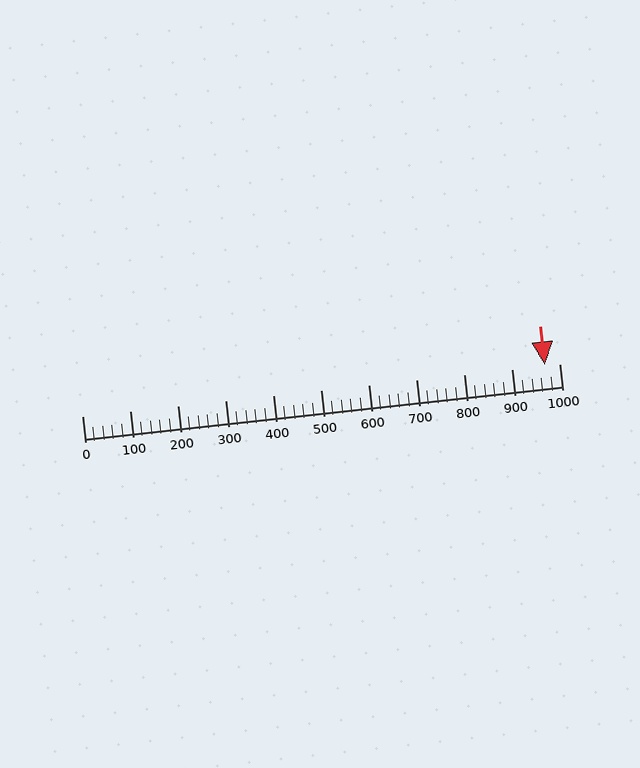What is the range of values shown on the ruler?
The ruler shows values from 0 to 1000.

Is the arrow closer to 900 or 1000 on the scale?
The arrow is closer to 1000.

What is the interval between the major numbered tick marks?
The major tick marks are spaced 100 units apart.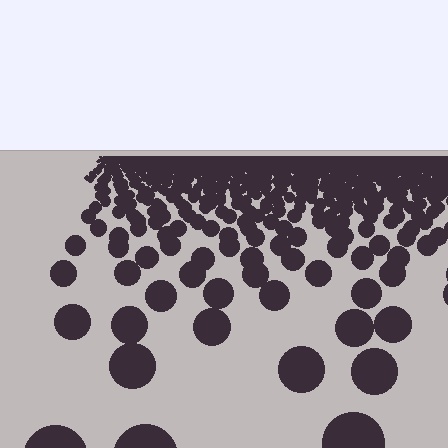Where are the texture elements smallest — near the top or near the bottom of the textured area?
Near the top.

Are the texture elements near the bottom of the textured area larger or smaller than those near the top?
Larger. Near the bottom, elements are closer to the viewer and appear at a bigger on-screen size.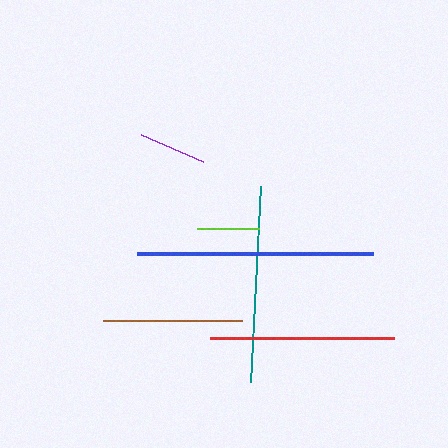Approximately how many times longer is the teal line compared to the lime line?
The teal line is approximately 3.2 times the length of the lime line.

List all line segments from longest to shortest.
From longest to shortest: blue, teal, red, brown, purple, lime.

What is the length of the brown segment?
The brown segment is approximately 138 pixels long.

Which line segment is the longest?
The blue line is the longest at approximately 236 pixels.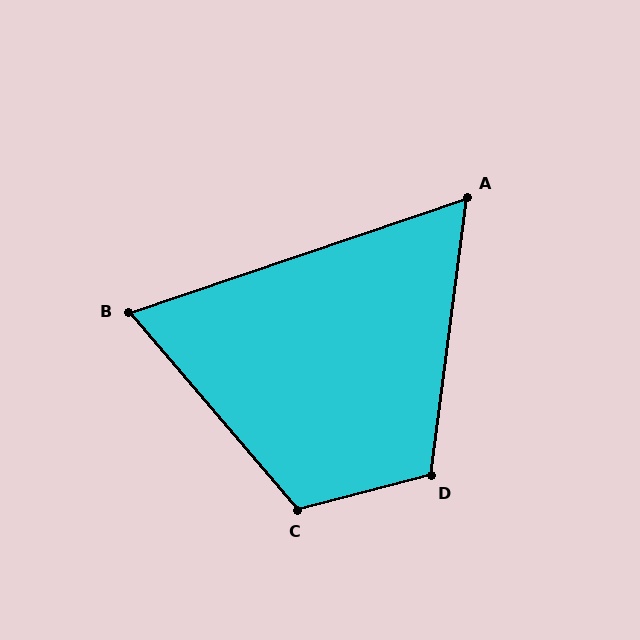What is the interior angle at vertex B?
Approximately 68 degrees (acute).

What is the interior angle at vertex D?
Approximately 112 degrees (obtuse).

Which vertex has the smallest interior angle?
A, at approximately 64 degrees.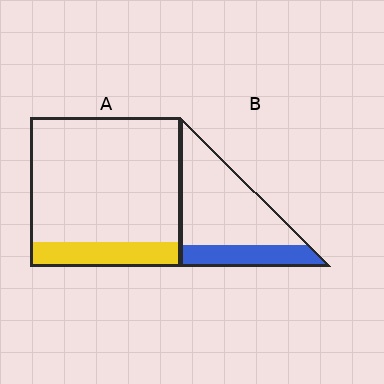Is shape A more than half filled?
No.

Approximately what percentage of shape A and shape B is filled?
A is approximately 15% and B is approximately 25%.